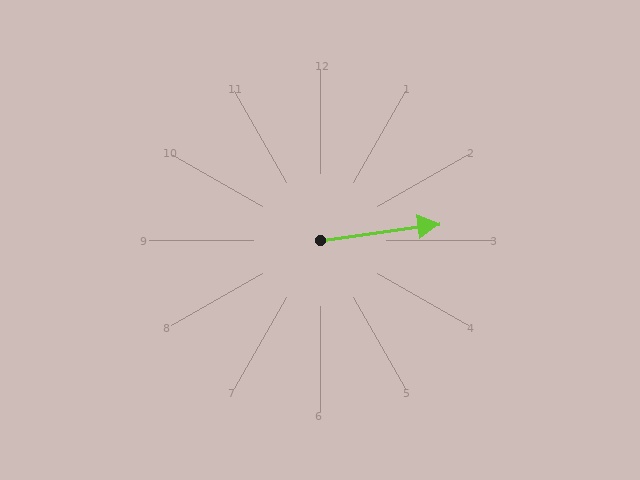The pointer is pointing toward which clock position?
Roughly 3 o'clock.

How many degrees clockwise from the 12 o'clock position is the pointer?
Approximately 82 degrees.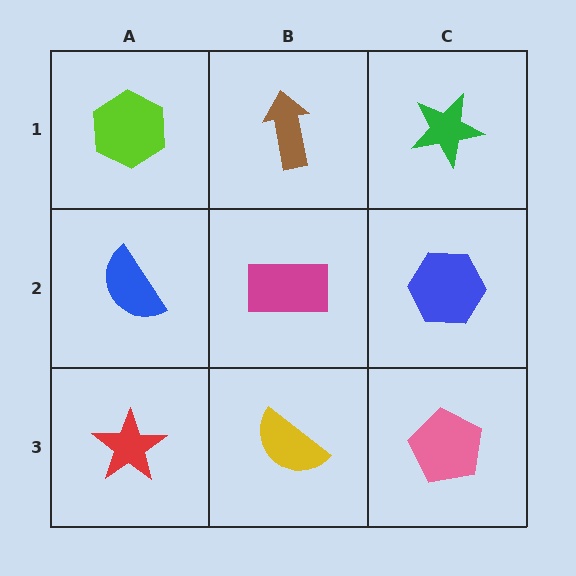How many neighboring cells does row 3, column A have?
2.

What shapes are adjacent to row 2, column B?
A brown arrow (row 1, column B), a yellow semicircle (row 3, column B), a blue semicircle (row 2, column A), a blue hexagon (row 2, column C).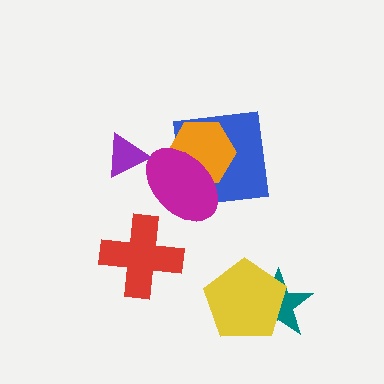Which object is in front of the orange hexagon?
The magenta ellipse is in front of the orange hexagon.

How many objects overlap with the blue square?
2 objects overlap with the blue square.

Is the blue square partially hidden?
Yes, it is partially covered by another shape.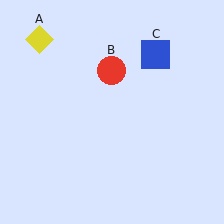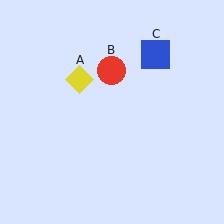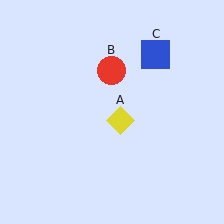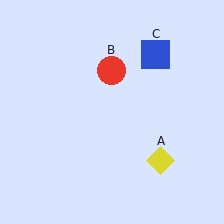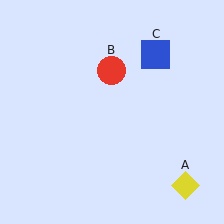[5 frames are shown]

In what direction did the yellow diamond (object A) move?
The yellow diamond (object A) moved down and to the right.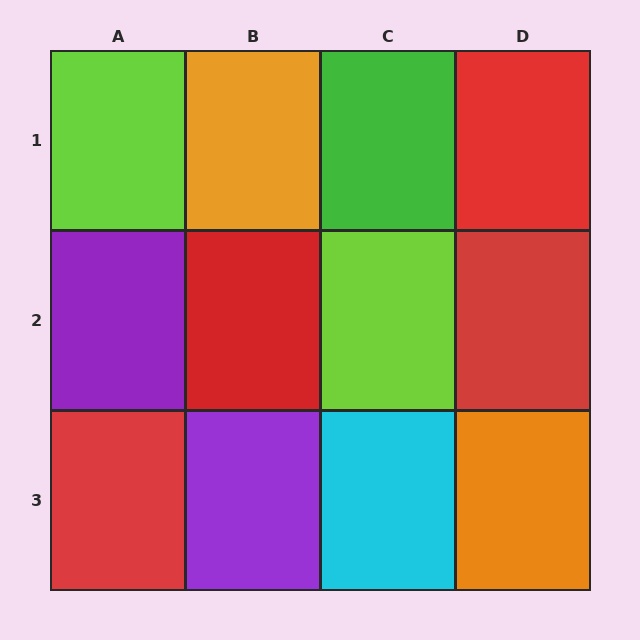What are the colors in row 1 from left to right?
Lime, orange, green, red.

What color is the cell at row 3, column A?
Red.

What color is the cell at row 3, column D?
Orange.